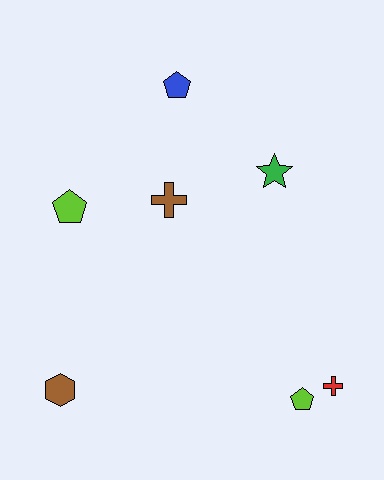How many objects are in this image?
There are 7 objects.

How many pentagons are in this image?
There are 3 pentagons.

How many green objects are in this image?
There is 1 green object.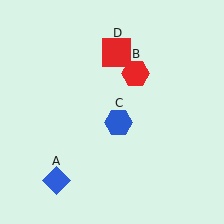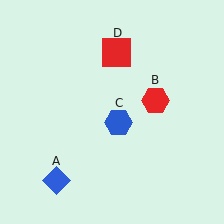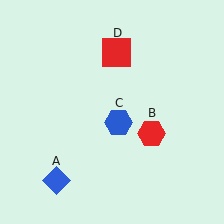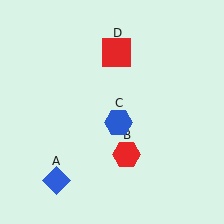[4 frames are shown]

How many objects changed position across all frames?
1 object changed position: red hexagon (object B).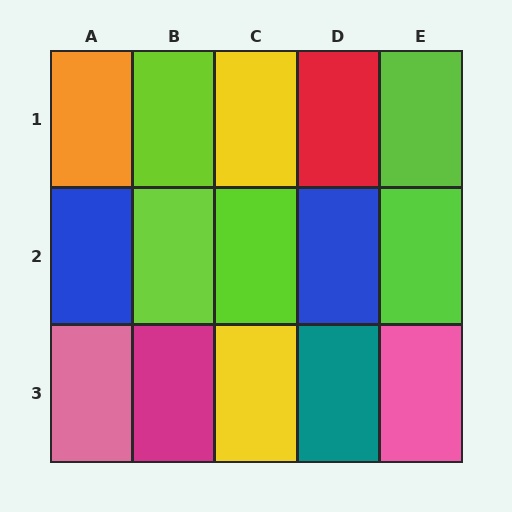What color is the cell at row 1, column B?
Lime.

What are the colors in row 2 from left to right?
Blue, lime, lime, blue, lime.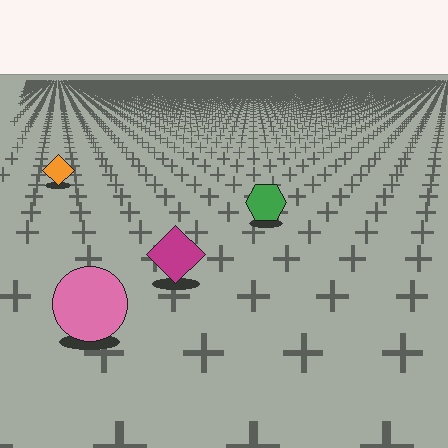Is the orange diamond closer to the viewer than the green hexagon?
No. The green hexagon is closer — you can tell from the texture gradient: the ground texture is coarser near it.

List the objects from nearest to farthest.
From nearest to farthest: the pink circle, the magenta diamond, the green hexagon, the orange diamond.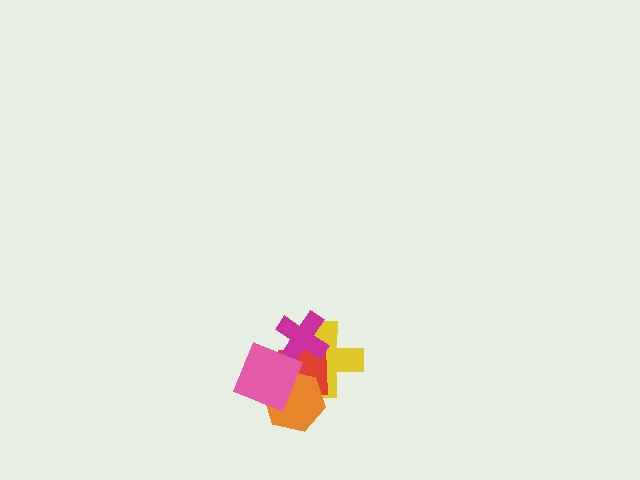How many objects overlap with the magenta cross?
3 objects overlap with the magenta cross.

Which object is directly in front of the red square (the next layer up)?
The magenta cross is directly in front of the red square.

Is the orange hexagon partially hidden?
Yes, it is partially covered by another shape.